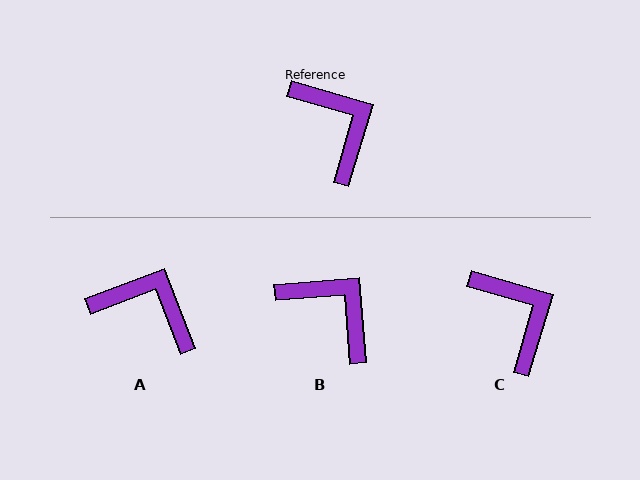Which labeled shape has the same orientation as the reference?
C.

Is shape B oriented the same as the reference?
No, it is off by about 21 degrees.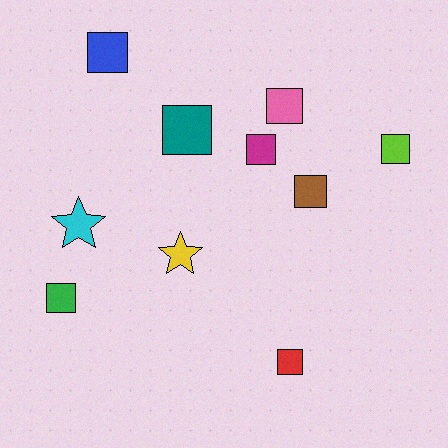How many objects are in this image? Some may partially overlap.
There are 10 objects.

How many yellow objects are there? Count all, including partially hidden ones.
There is 1 yellow object.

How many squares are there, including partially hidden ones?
There are 8 squares.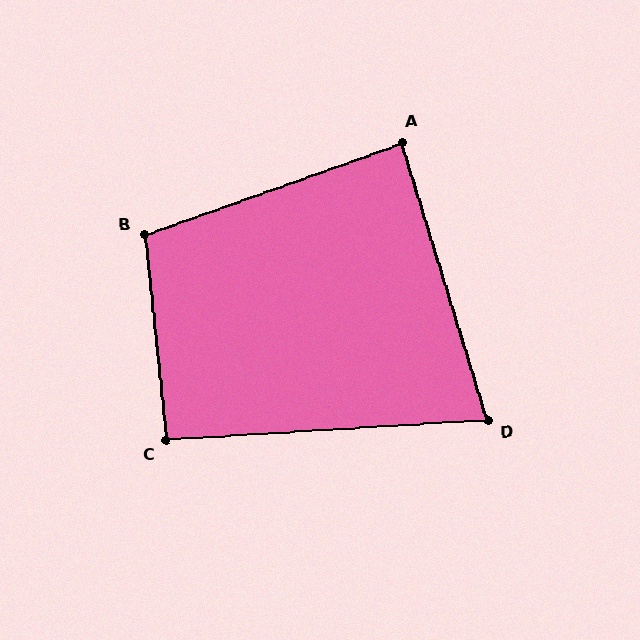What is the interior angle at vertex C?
Approximately 92 degrees (approximately right).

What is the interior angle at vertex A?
Approximately 88 degrees (approximately right).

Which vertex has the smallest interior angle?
D, at approximately 76 degrees.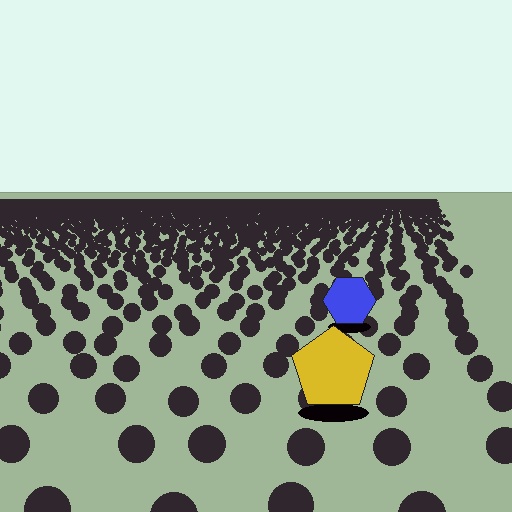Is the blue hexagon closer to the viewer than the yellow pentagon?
No. The yellow pentagon is closer — you can tell from the texture gradient: the ground texture is coarser near it.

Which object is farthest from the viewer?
The blue hexagon is farthest from the viewer. It appears smaller and the ground texture around it is denser.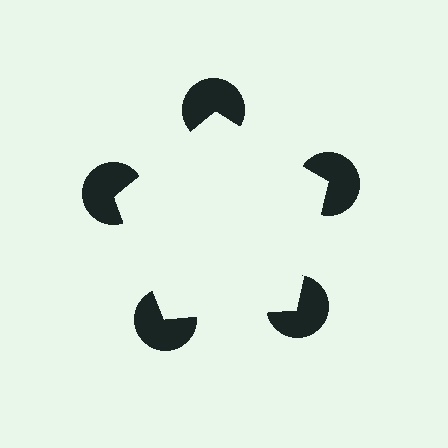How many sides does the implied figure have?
5 sides.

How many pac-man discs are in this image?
There are 5 — one at each vertex of the illusory pentagon.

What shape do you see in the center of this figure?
An illusory pentagon — its edges are inferred from the aligned wedge cuts in the pac-man discs, not physically drawn.